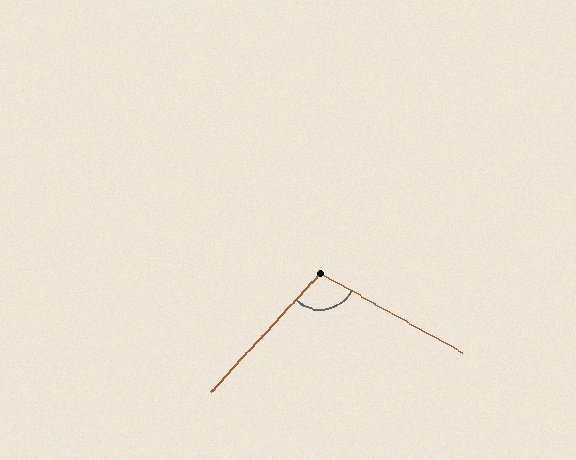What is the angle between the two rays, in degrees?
Approximately 104 degrees.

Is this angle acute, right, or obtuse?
It is obtuse.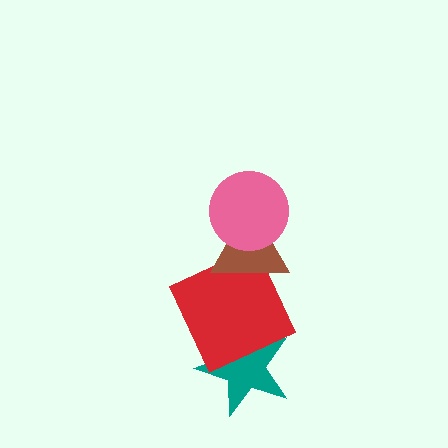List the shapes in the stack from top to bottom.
From top to bottom: the pink circle, the brown triangle, the red square, the teal star.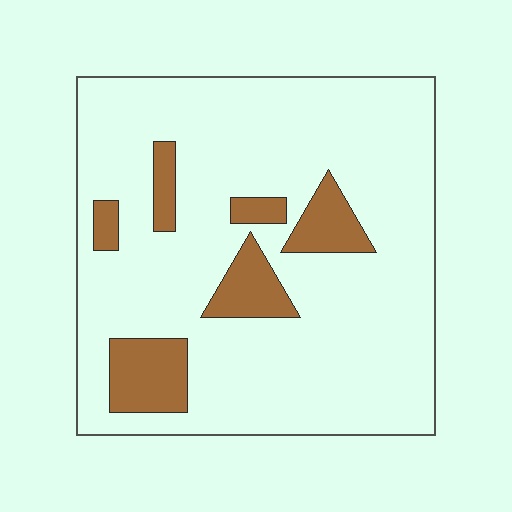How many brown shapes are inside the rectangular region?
6.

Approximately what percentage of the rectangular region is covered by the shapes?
Approximately 15%.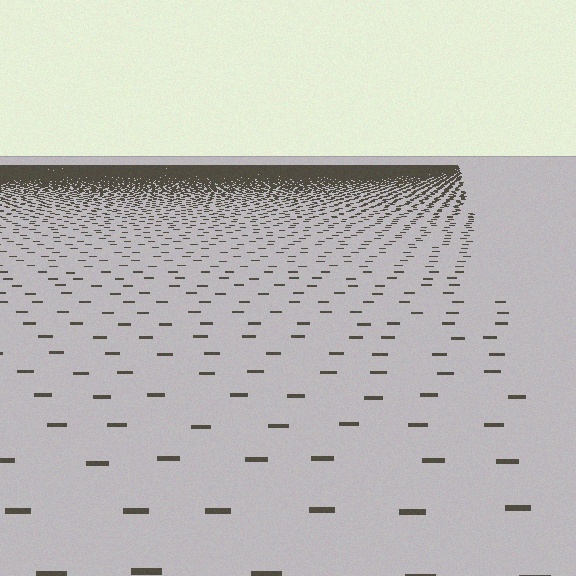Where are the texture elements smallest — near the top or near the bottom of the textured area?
Near the top.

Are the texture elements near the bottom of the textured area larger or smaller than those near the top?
Larger. Near the bottom, elements are closer to the viewer and appear at a bigger on-screen size.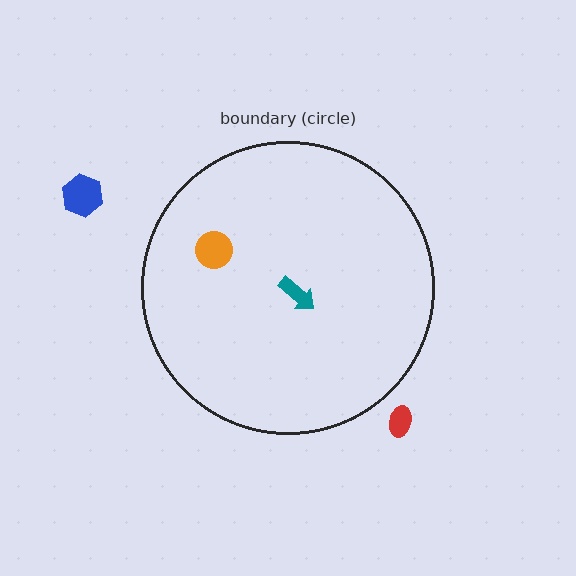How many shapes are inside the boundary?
2 inside, 2 outside.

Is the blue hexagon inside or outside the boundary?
Outside.